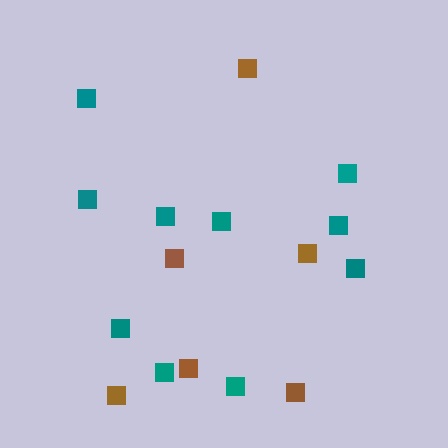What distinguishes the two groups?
There are 2 groups: one group of teal squares (10) and one group of brown squares (6).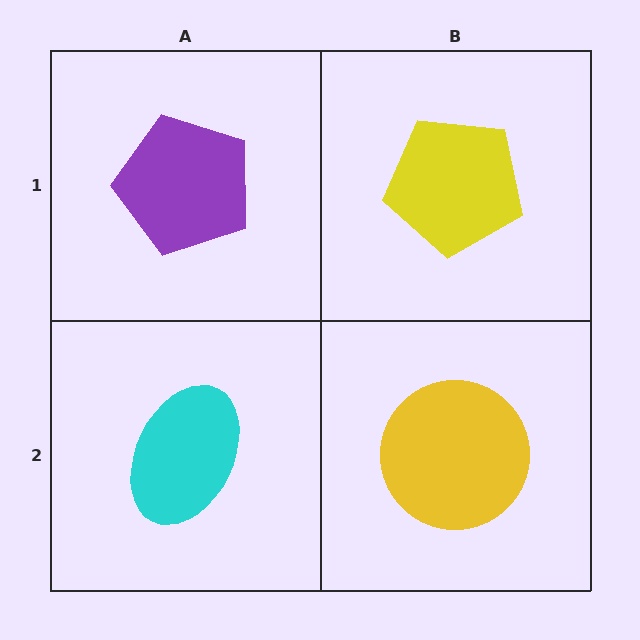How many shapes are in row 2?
2 shapes.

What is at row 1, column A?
A purple pentagon.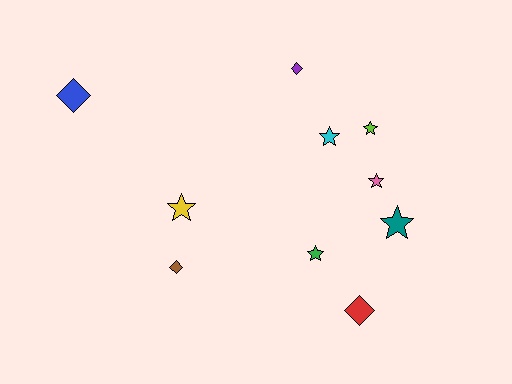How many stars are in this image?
There are 6 stars.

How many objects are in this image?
There are 10 objects.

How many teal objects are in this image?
There is 1 teal object.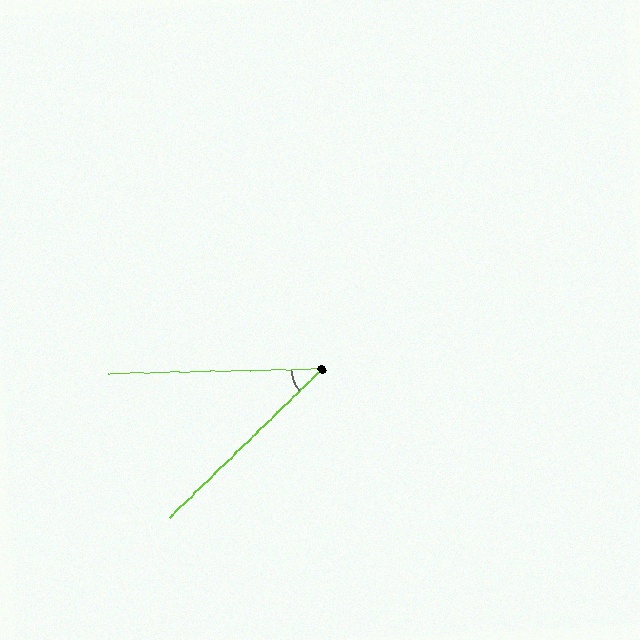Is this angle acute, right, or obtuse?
It is acute.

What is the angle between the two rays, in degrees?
Approximately 43 degrees.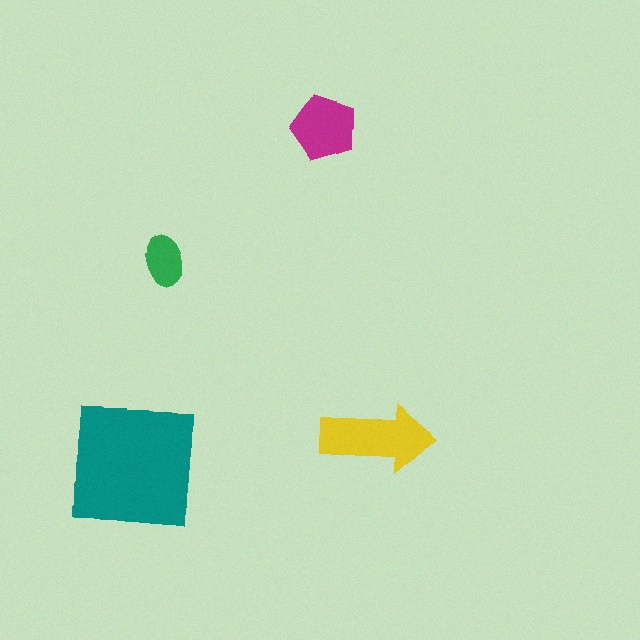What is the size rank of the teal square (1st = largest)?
1st.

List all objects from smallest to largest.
The green ellipse, the magenta pentagon, the yellow arrow, the teal square.